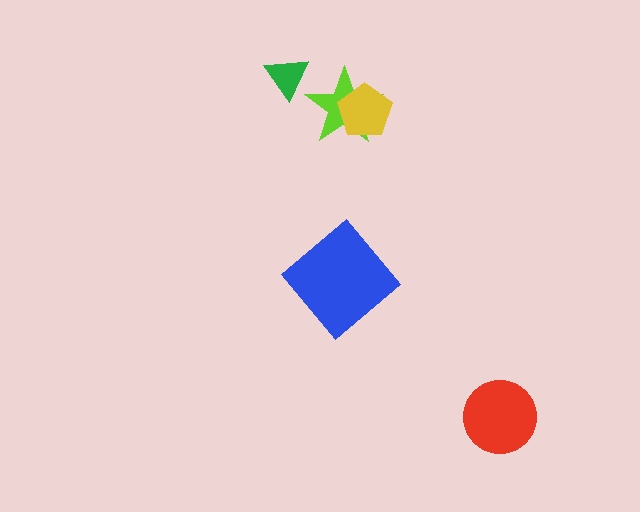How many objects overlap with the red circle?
0 objects overlap with the red circle.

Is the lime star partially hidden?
Yes, it is partially covered by another shape.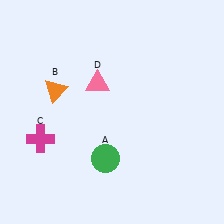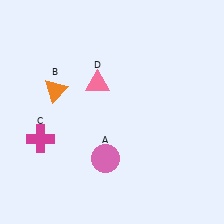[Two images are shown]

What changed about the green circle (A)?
In Image 1, A is green. In Image 2, it changed to pink.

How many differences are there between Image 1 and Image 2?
There is 1 difference between the two images.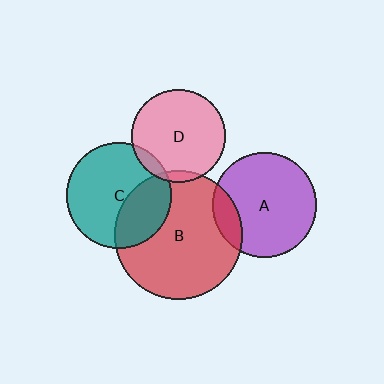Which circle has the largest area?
Circle B (red).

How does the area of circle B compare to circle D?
Approximately 1.9 times.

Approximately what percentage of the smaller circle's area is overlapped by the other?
Approximately 15%.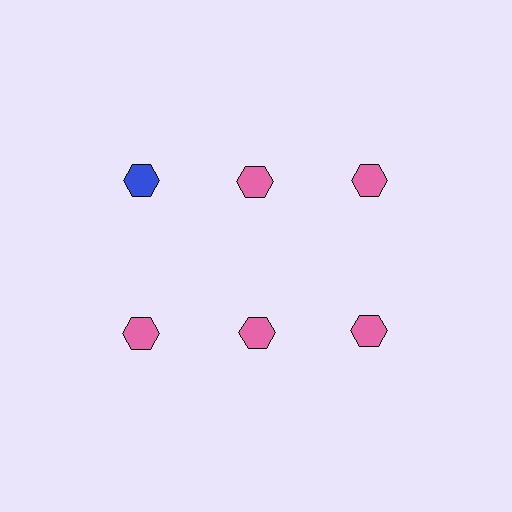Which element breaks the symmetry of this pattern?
The blue hexagon in the top row, leftmost column breaks the symmetry. All other shapes are pink hexagons.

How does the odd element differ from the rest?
It has a different color: blue instead of pink.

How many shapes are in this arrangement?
There are 6 shapes arranged in a grid pattern.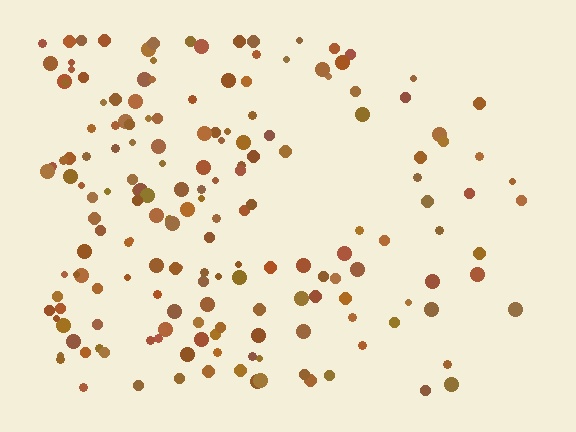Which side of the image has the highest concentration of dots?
The left.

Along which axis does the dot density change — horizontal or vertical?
Horizontal.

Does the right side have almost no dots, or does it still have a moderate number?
Still a moderate number, just noticeably fewer than the left.